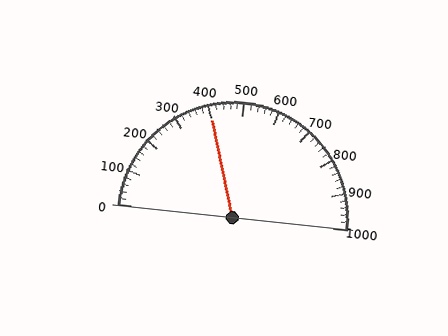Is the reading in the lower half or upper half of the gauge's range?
The reading is in the lower half of the range (0 to 1000).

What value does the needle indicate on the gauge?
The needle indicates approximately 400.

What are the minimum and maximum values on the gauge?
The gauge ranges from 0 to 1000.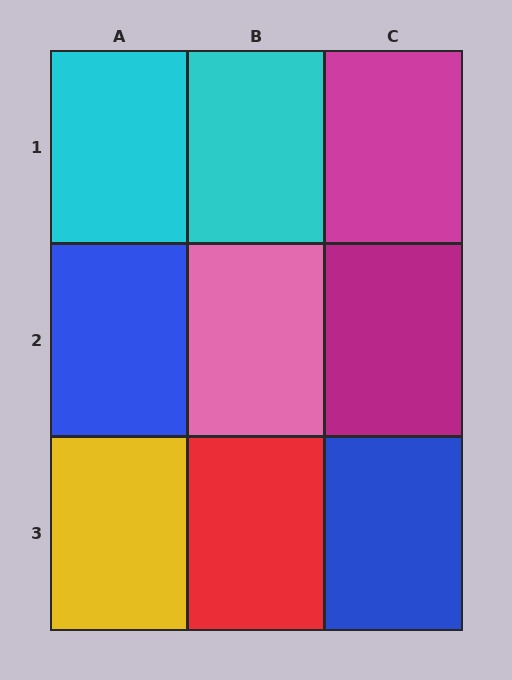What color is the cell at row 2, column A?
Blue.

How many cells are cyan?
2 cells are cyan.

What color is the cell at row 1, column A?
Cyan.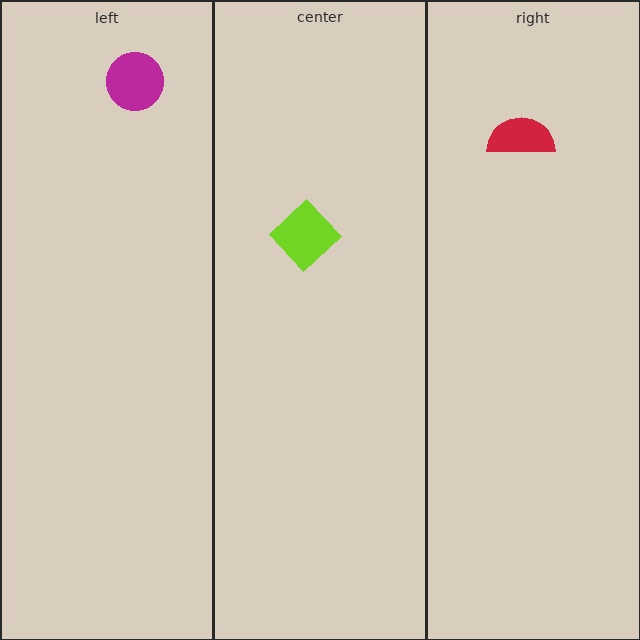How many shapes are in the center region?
1.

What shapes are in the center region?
The lime diamond.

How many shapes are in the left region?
1.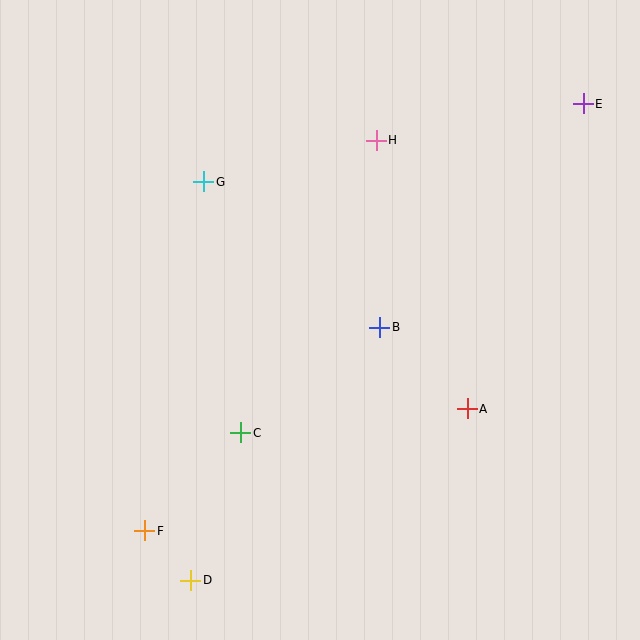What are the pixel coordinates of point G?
Point G is at (204, 182).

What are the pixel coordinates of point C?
Point C is at (241, 433).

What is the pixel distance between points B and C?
The distance between B and C is 174 pixels.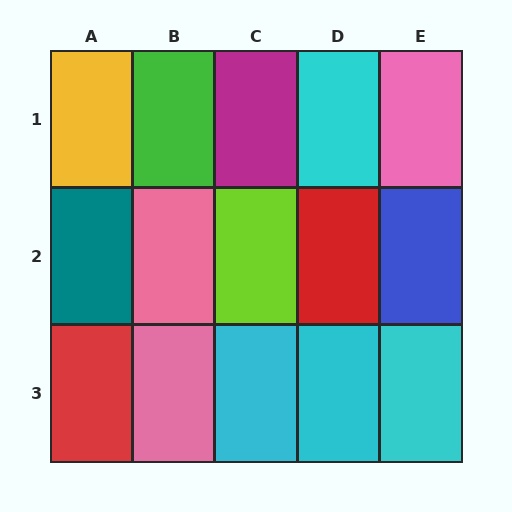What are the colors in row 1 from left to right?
Yellow, green, magenta, cyan, pink.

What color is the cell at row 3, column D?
Cyan.